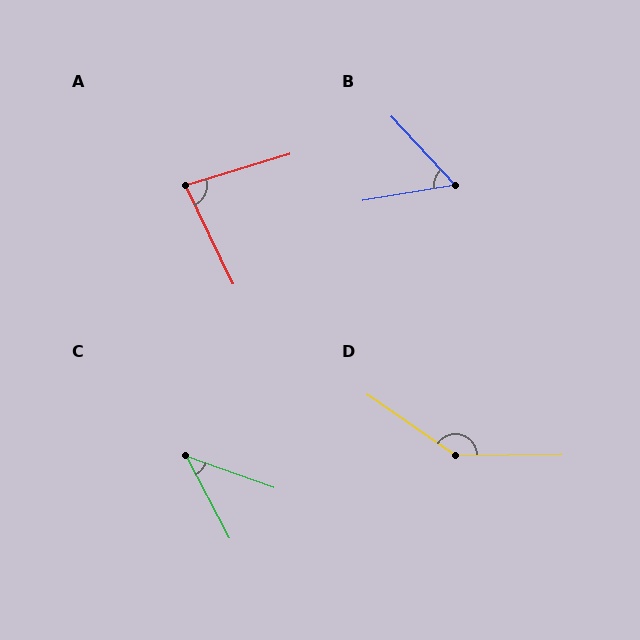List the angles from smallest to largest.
C (43°), B (56°), A (81°), D (145°).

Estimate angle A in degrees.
Approximately 81 degrees.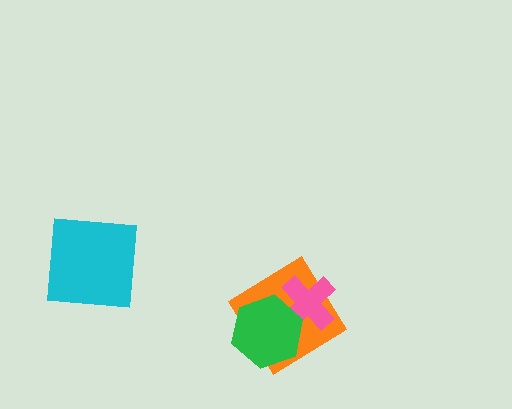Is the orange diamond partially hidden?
Yes, it is partially covered by another shape.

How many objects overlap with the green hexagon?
2 objects overlap with the green hexagon.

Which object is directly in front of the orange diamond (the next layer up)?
The pink cross is directly in front of the orange diamond.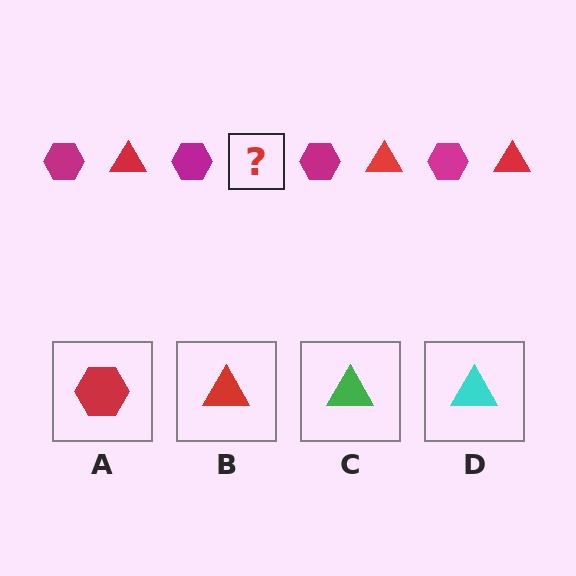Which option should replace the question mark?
Option B.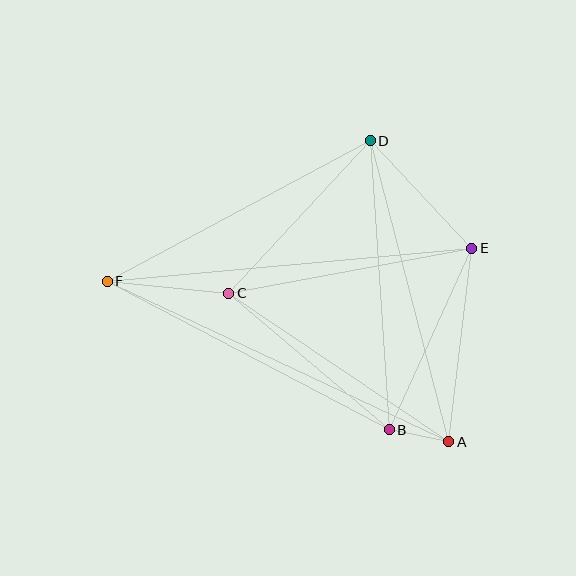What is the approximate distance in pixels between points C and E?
The distance between C and E is approximately 247 pixels.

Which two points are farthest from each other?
Points A and F are farthest from each other.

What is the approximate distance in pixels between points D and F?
The distance between D and F is approximately 298 pixels.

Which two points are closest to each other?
Points A and B are closest to each other.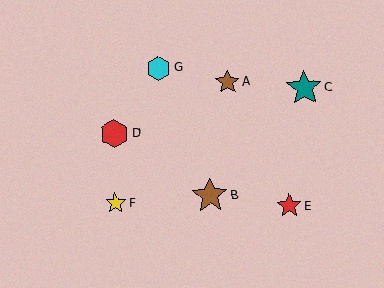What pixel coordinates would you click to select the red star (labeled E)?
Click at (289, 206) to select the red star E.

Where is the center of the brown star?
The center of the brown star is at (227, 82).